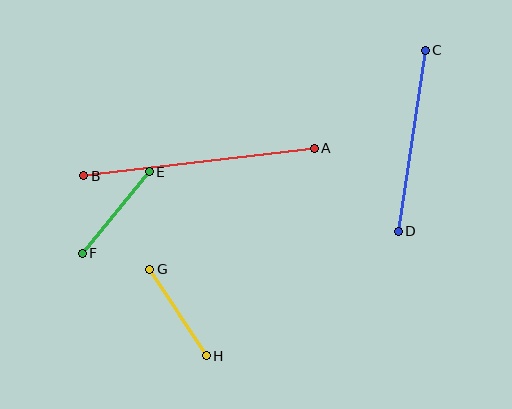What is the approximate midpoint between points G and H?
The midpoint is at approximately (178, 312) pixels.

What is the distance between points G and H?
The distance is approximately 103 pixels.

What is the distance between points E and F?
The distance is approximately 105 pixels.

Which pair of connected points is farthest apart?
Points A and B are farthest apart.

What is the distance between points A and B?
The distance is approximately 232 pixels.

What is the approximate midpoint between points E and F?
The midpoint is at approximately (116, 213) pixels.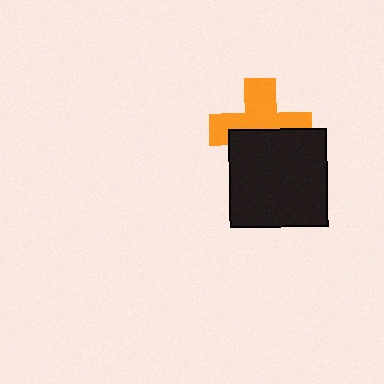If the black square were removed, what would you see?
You would see the complete orange cross.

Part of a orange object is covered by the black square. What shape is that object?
It is a cross.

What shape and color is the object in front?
The object in front is a black square.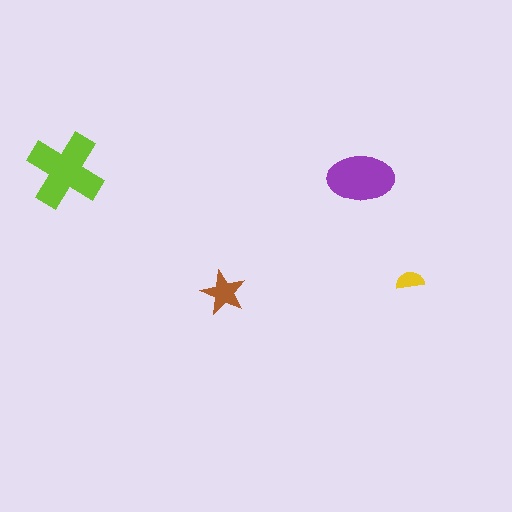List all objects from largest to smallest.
The lime cross, the purple ellipse, the brown star, the yellow semicircle.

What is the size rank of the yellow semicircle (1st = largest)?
4th.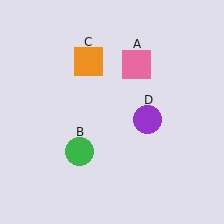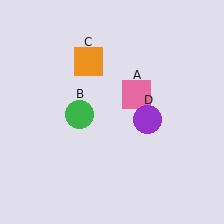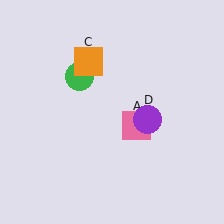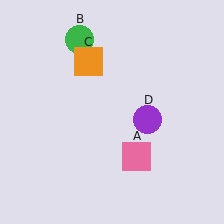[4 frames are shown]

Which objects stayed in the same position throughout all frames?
Orange square (object C) and purple circle (object D) remained stationary.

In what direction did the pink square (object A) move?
The pink square (object A) moved down.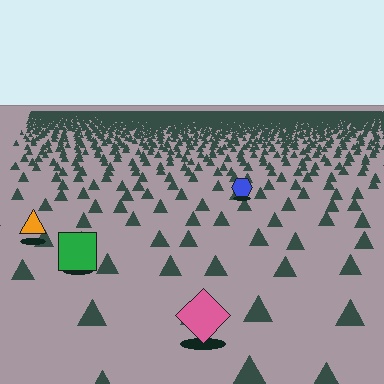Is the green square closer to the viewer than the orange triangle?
Yes. The green square is closer — you can tell from the texture gradient: the ground texture is coarser near it.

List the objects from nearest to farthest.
From nearest to farthest: the pink diamond, the green square, the orange triangle, the blue hexagon.